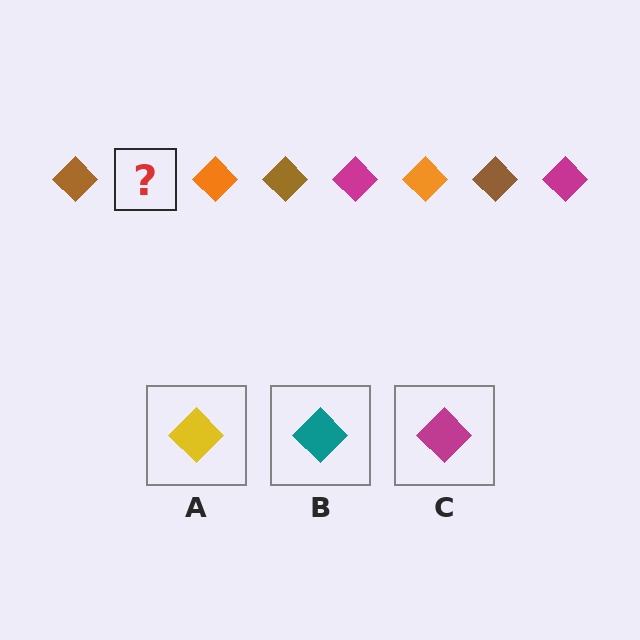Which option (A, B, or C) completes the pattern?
C.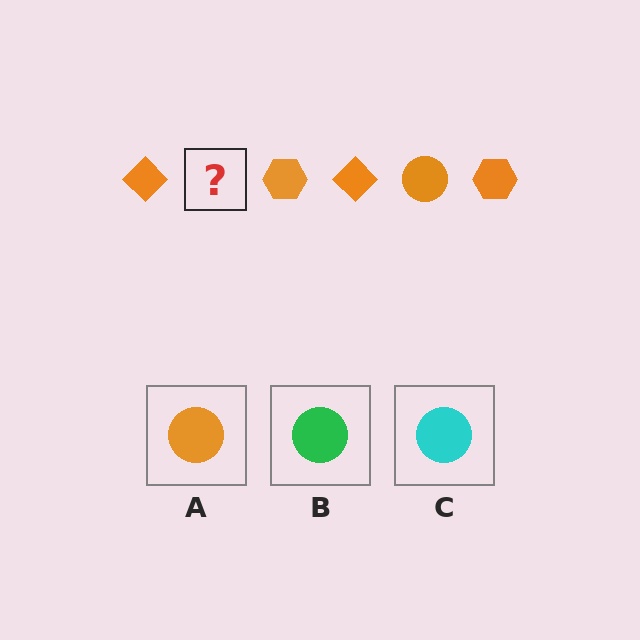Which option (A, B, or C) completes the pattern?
A.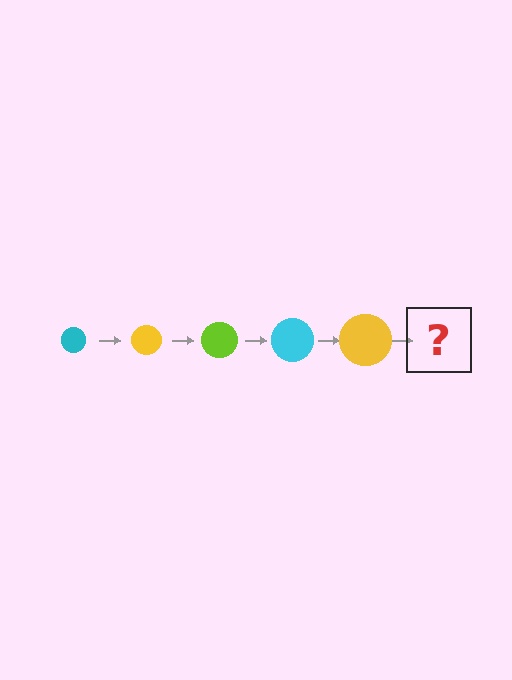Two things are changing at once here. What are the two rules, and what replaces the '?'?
The two rules are that the circle grows larger each step and the color cycles through cyan, yellow, and lime. The '?' should be a lime circle, larger than the previous one.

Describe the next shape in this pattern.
It should be a lime circle, larger than the previous one.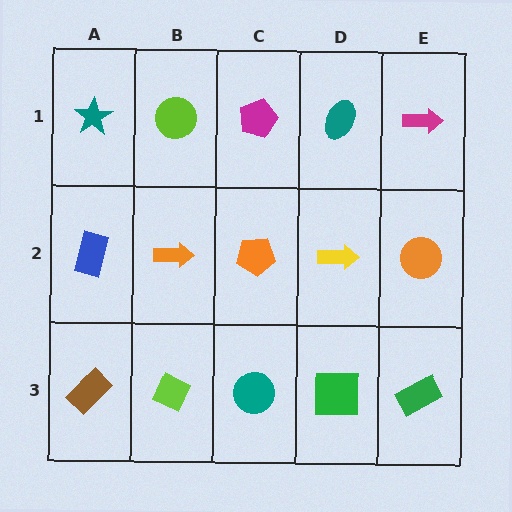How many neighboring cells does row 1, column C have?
3.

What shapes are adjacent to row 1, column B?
An orange arrow (row 2, column B), a teal star (row 1, column A), a magenta pentagon (row 1, column C).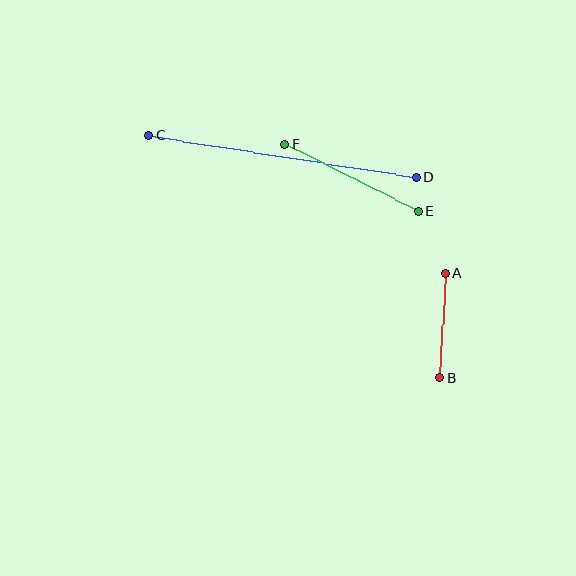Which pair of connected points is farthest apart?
Points C and D are farthest apart.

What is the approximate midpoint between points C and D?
The midpoint is at approximately (283, 156) pixels.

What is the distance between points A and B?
The distance is approximately 105 pixels.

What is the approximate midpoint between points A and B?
The midpoint is at approximately (443, 326) pixels.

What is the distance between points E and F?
The distance is approximately 149 pixels.